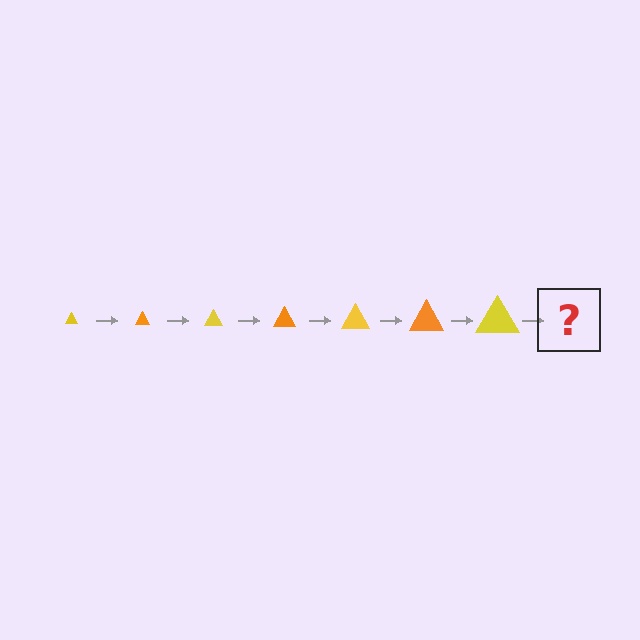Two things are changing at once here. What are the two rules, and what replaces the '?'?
The two rules are that the triangle grows larger each step and the color cycles through yellow and orange. The '?' should be an orange triangle, larger than the previous one.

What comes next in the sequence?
The next element should be an orange triangle, larger than the previous one.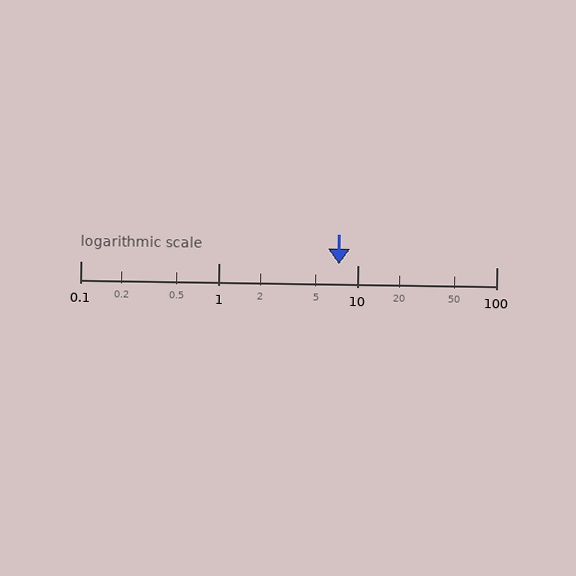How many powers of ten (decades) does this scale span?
The scale spans 3 decades, from 0.1 to 100.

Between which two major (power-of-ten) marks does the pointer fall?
The pointer is between 1 and 10.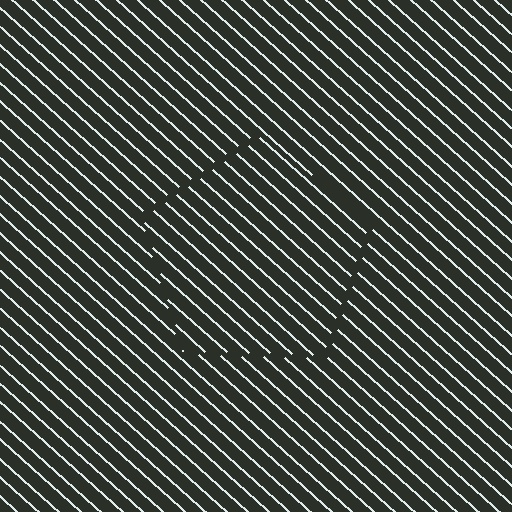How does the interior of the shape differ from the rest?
The interior of the shape contains the same grating, shifted by half a period — the contour is defined by the phase discontinuity where line-ends from the inner and outer gratings abut.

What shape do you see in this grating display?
An illusory pentagon. The interior of the shape contains the same grating, shifted by half a period — the contour is defined by the phase discontinuity where line-ends from the inner and outer gratings abut.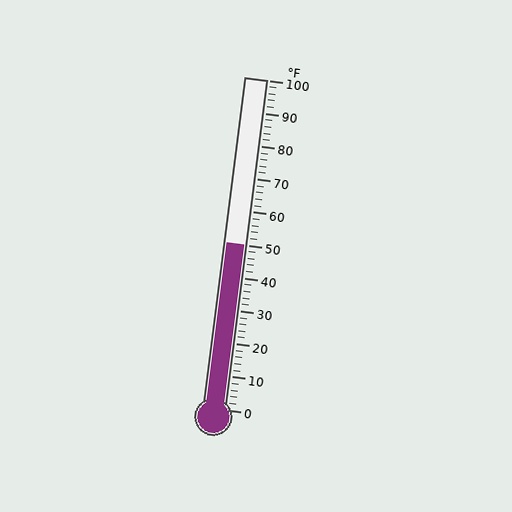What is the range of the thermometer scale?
The thermometer scale ranges from 0°F to 100°F.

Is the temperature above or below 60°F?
The temperature is below 60°F.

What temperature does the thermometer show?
The thermometer shows approximately 50°F.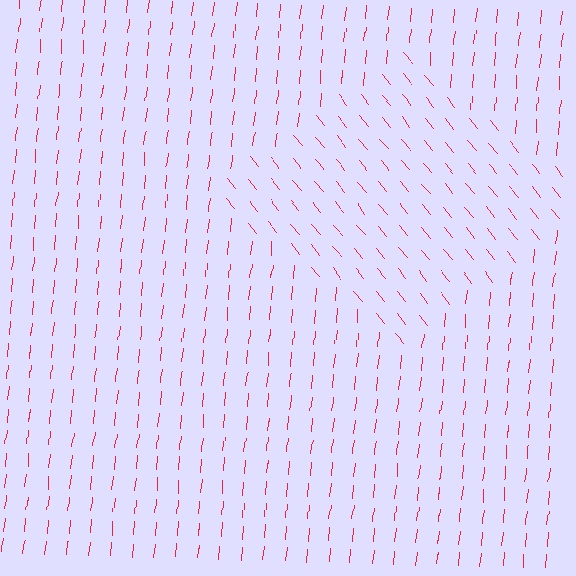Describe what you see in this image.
The image is filled with small red line segments. A diamond region in the image has lines oriented differently from the surrounding lines, creating a visible texture boundary.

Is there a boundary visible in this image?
Yes, there is a texture boundary formed by a change in line orientation.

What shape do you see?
I see a diamond.